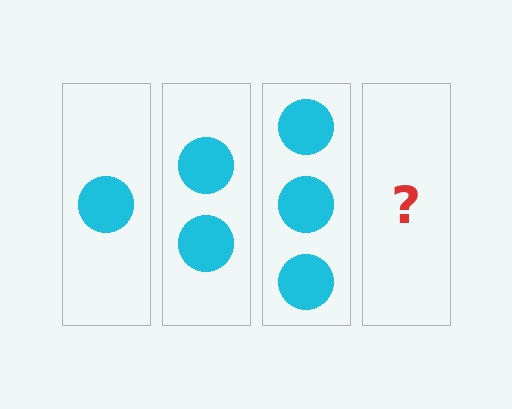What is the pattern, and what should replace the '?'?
The pattern is that each step adds one more circle. The '?' should be 4 circles.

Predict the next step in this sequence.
The next step is 4 circles.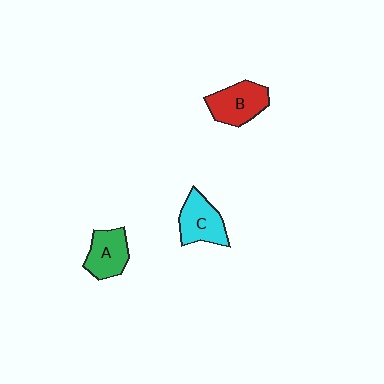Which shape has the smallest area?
Shape A (green).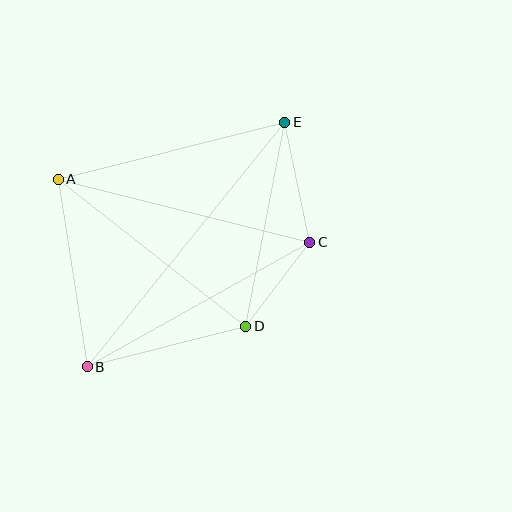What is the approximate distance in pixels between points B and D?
The distance between B and D is approximately 164 pixels.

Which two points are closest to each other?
Points C and D are closest to each other.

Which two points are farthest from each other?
Points B and E are farthest from each other.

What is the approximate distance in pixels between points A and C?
The distance between A and C is approximately 259 pixels.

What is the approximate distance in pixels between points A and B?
The distance between A and B is approximately 190 pixels.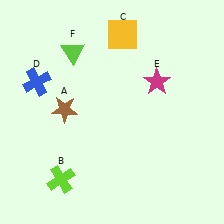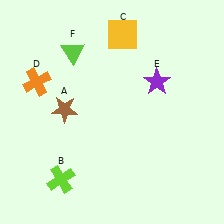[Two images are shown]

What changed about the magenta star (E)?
In Image 1, E is magenta. In Image 2, it changed to purple.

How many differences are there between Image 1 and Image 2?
There are 2 differences between the two images.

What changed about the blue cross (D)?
In Image 1, D is blue. In Image 2, it changed to orange.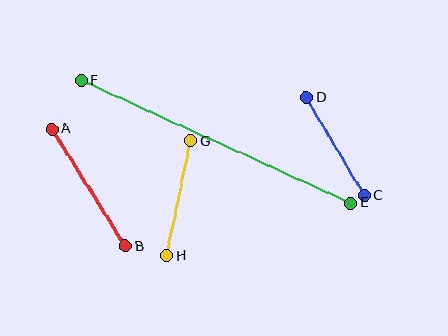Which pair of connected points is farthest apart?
Points E and F are farthest apart.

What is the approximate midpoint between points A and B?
The midpoint is at approximately (89, 188) pixels.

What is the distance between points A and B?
The distance is approximately 138 pixels.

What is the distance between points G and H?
The distance is approximately 117 pixels.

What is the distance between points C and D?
The distance is approximately 114 pixels.